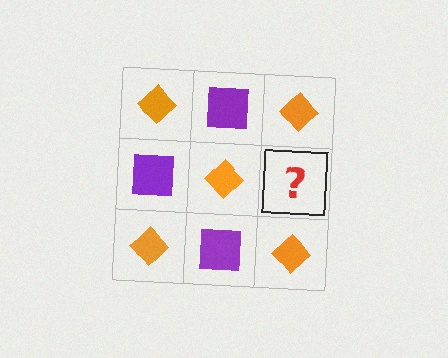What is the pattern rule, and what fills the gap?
The rule is that it alternates orange diamond and purple square in a checkerboard pattern. The gap should be filled with a purple square.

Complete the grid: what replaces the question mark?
The question mark should be replaced with a purple square.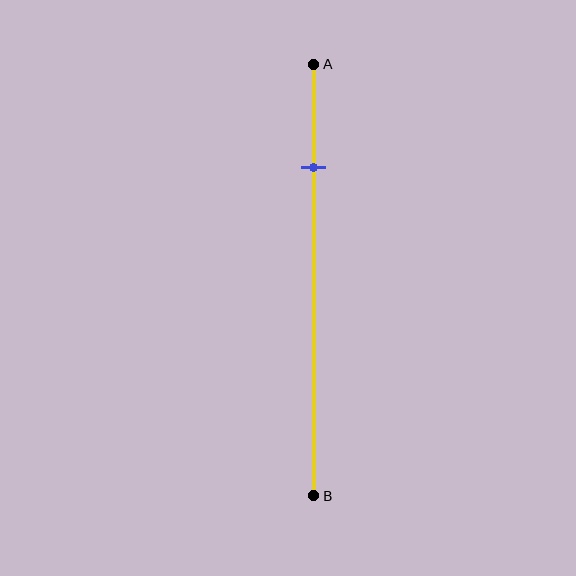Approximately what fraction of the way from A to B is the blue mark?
The blue mark is approximately 25% of the way from A to B.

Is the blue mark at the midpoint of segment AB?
No, the mark is at about 25% from A, not at the 50% midpoint.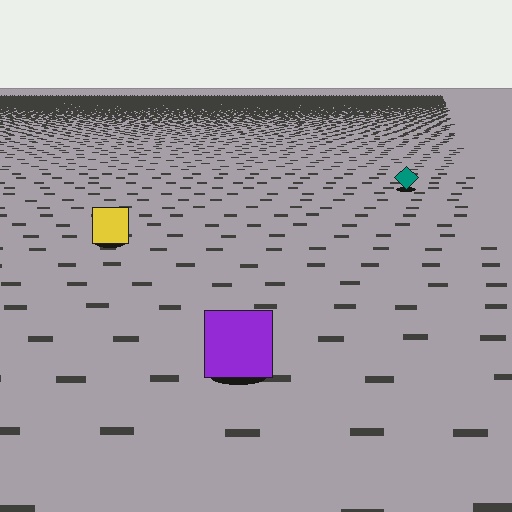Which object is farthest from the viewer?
The teal diamond is farthest from the viewer. It appears smaller and the ground texture around it is denser.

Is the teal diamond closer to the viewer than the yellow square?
No. The yellow square is closer — you can tell from the texture gradient: the ground texture is coarser near it.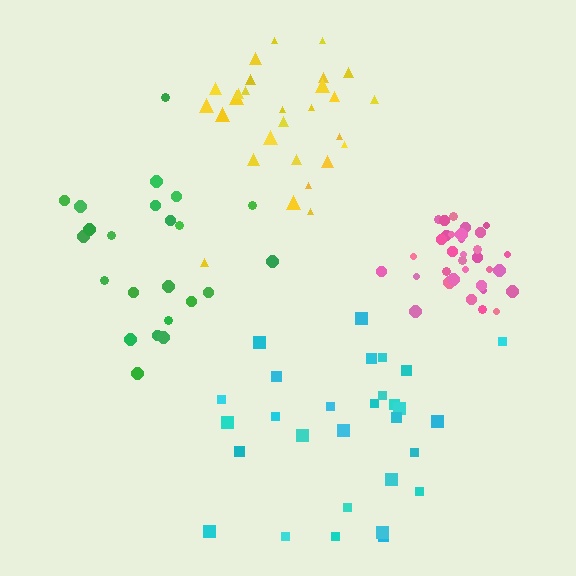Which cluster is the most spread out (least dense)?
Green.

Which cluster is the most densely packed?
Pink.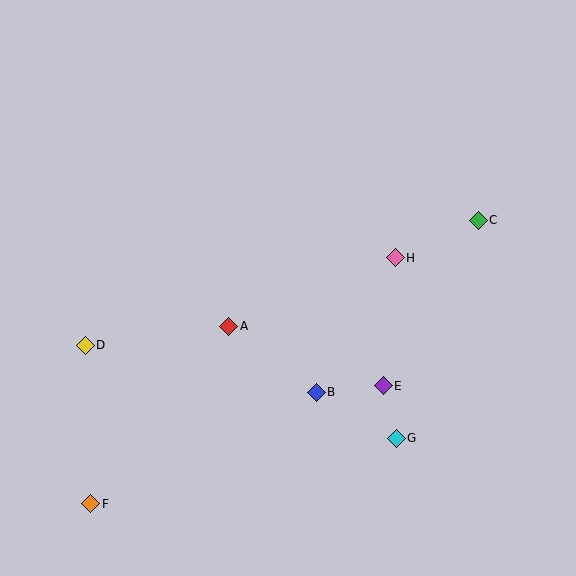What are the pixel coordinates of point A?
Point A is at (229, 326).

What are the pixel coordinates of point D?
Point D is at (85, 345).